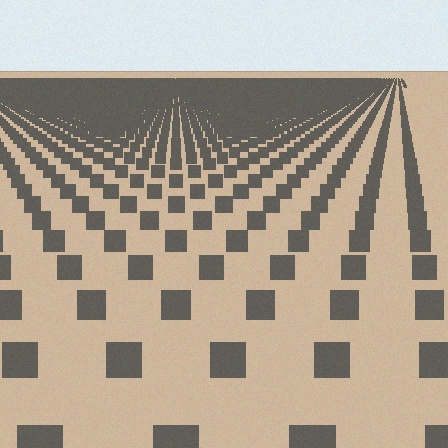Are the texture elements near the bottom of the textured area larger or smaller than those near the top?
Larger. Near the bottom, elements are closer to the viewer and appear at a bigger on-screen size.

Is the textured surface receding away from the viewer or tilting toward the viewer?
The surface is receding away from the viewer. Texture elements get smaller and denser toward the top.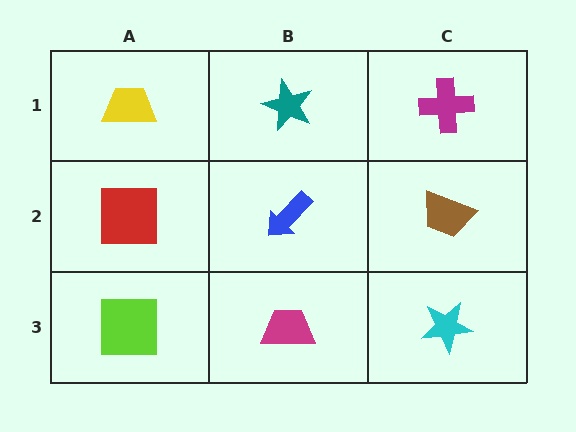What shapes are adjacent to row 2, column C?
A magenta cross (row 1, column C), a cyan star (row 3, column C), a blue arrow (row 2, column B).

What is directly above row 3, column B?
A blue arrow.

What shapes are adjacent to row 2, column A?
A yellow trapezoid (row 1, column A), a lime square (row 3, column A), a blue arrow (row 2, column B).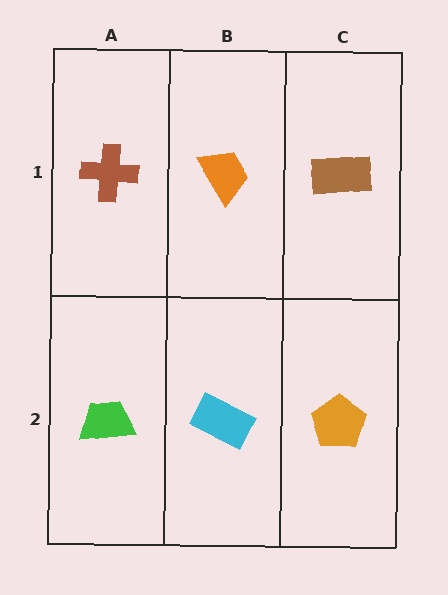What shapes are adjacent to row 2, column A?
A brown cross (row 1, column A), a cyan rectangle (row 2, column B).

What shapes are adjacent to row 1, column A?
A green trapezoid (row 2, column A), an orange trapezoid (row 1, column B).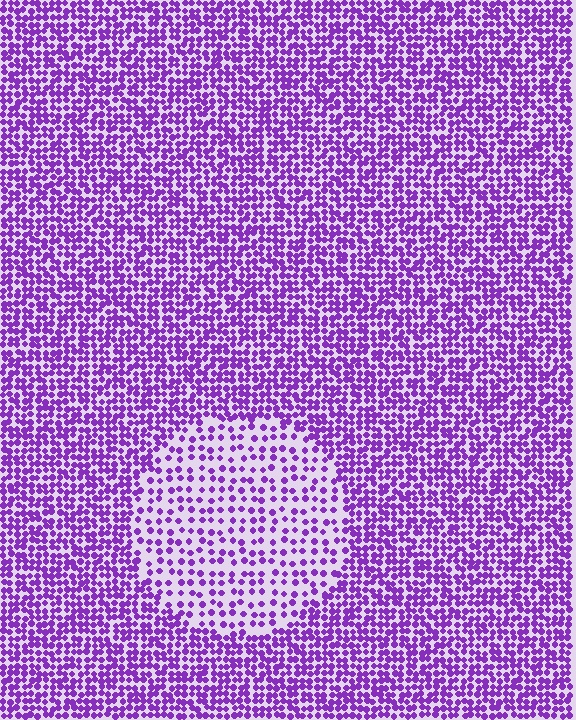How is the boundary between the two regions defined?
The boundary is defined by a change in element density (approximately 2.2x ratio). All elements are the same color, size, and shape.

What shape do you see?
I see a circle.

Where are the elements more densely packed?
The elements are more densely packed outside the circle boundary.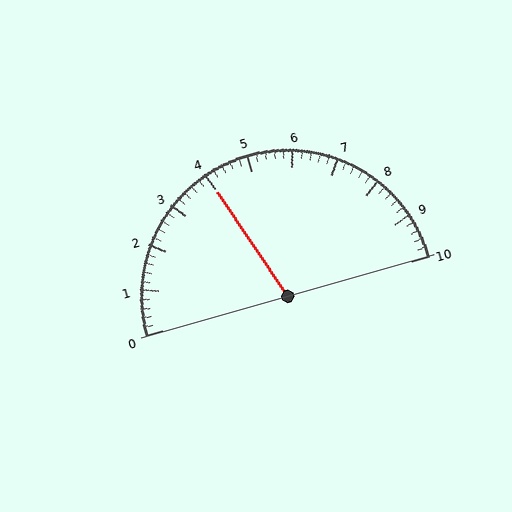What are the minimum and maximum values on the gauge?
The gauge ranges from 0 to 10.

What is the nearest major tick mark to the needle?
The nearest major tick mark is 4.